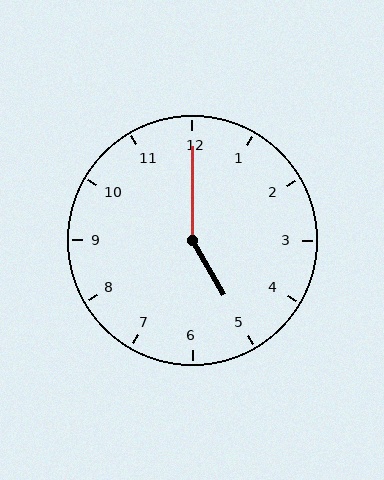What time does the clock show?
5:00.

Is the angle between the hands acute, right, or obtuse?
It is obtuse.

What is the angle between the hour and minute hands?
Approximately 150 degrees.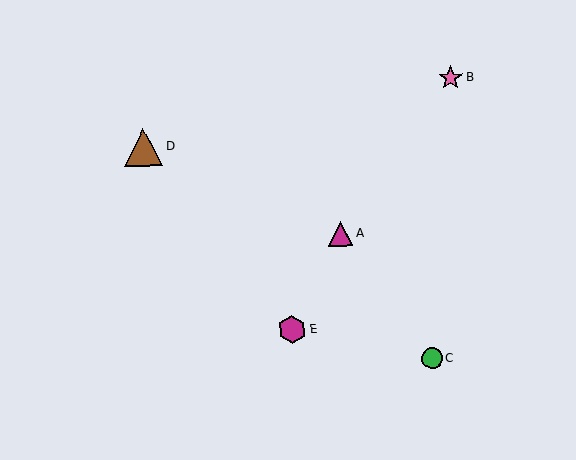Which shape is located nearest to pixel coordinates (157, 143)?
The brown triangle (labeled D) at (143, 147) is nearest to that location.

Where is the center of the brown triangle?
The center of the brown triangle is at (143, 147).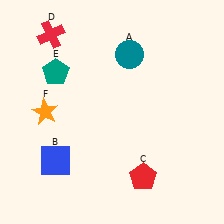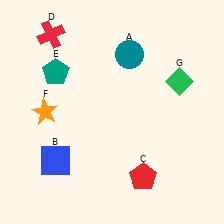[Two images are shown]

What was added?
A green diamond (G) was added in Image 2.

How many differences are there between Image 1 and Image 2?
There is 1 difference between the two images.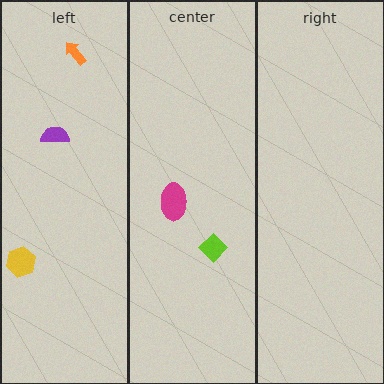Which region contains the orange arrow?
The left region.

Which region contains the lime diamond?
The center region.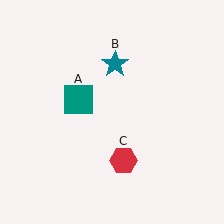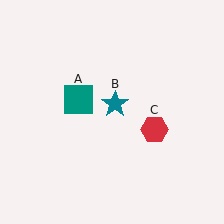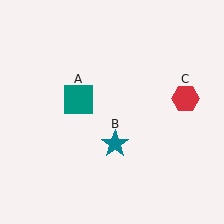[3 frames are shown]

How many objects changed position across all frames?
2 objects changed position: teal star (object B), red hexagon (object C).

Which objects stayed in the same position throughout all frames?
Teal square (object A) remained stationary.